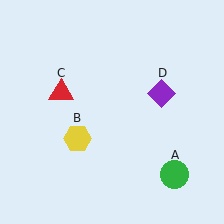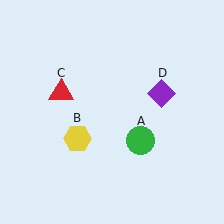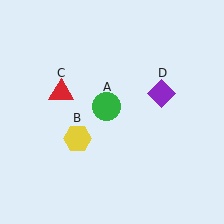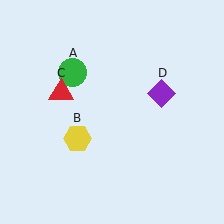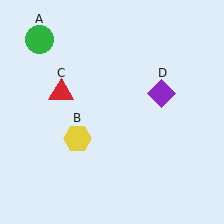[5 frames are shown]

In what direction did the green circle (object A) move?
The green circle (object A) moved up and to the left.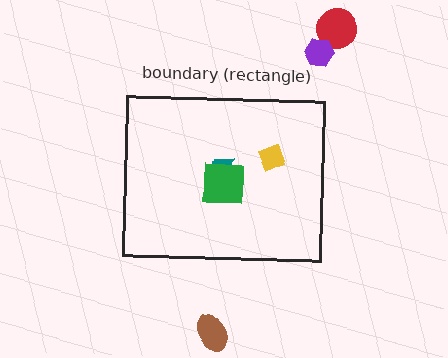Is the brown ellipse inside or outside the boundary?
Outside.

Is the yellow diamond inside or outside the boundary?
Inside.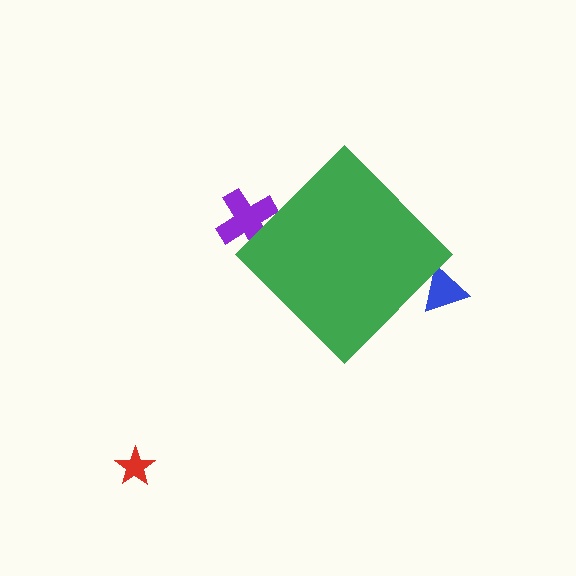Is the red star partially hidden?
No, the red star is fully visible.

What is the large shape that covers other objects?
A green diamond.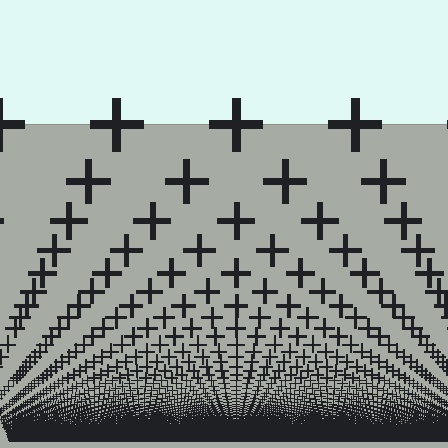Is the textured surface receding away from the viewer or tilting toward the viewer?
The surface appears to tilt toward the viewer. Texture elements get larger and sparser toward the top.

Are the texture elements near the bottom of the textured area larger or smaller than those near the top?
Smaller. The gradient is inverted — elements near the bottom are smaller and denser.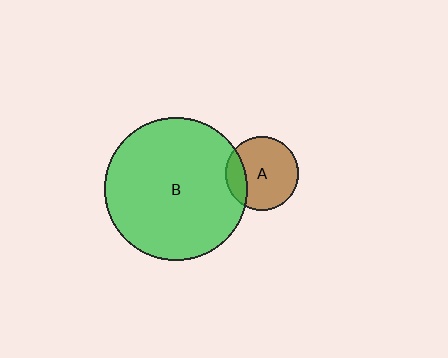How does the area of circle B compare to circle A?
Approximately 3.7 times.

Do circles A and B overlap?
Yes.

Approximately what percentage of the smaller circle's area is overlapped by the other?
Approximately 20%.